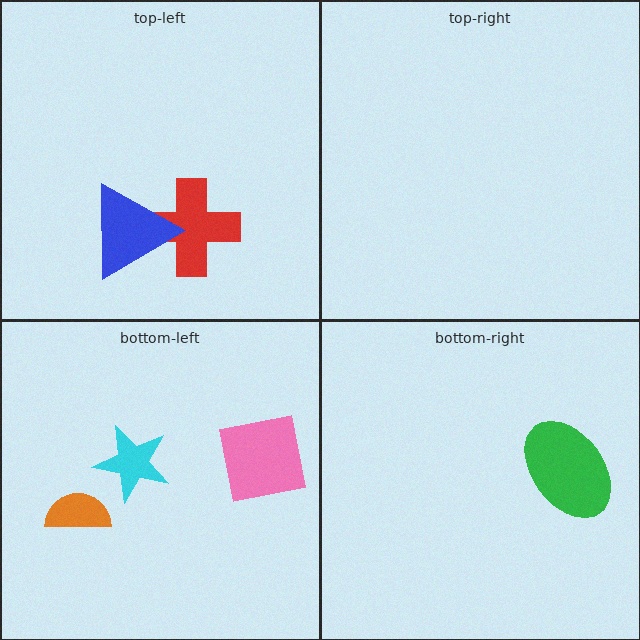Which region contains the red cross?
The top-left region.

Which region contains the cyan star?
The bottom-left region.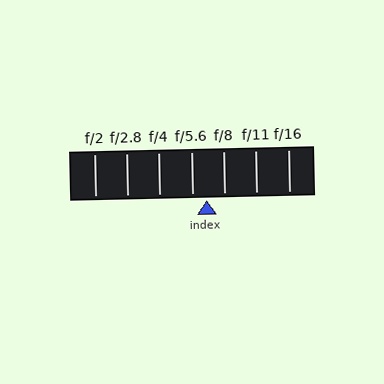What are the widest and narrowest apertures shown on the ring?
The widest aperture shown is f/2 and the narrowest is f/16.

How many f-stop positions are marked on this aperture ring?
There are 7 f-stop positions marked.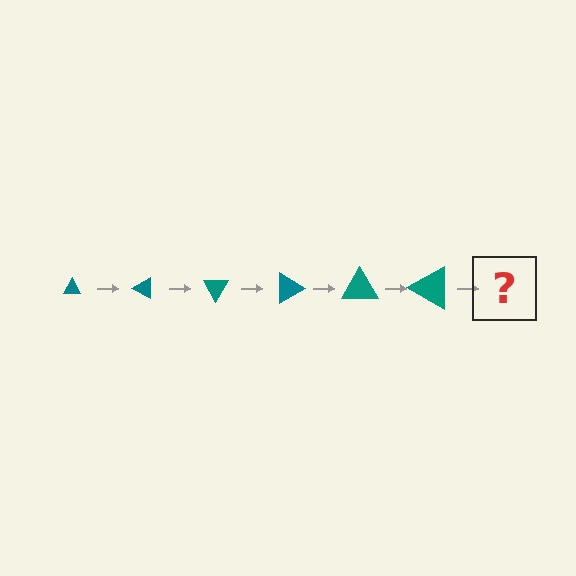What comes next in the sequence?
The next element should be a triangle, larger than the previous one and rotated 180 degrees from the start.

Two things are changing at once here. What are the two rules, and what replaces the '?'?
The two rules are that the triangle grows larger each step and it rotates 30 degrees each step. The '?' should be a triangle, larger than the previous one and rotated 180 degrees from the start.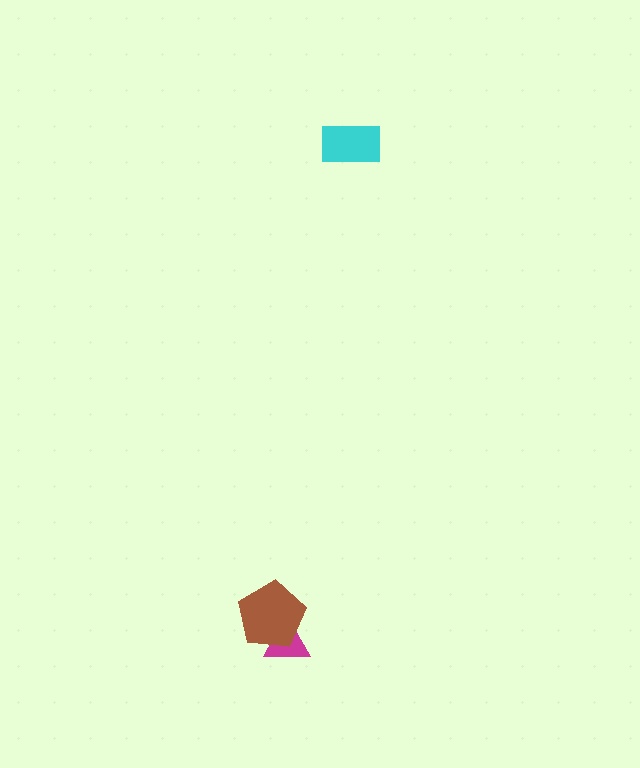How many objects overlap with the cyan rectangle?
0 objects overlap with the cyan rectangle.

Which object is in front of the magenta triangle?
The brown pentagon is in front of the magenta triangle.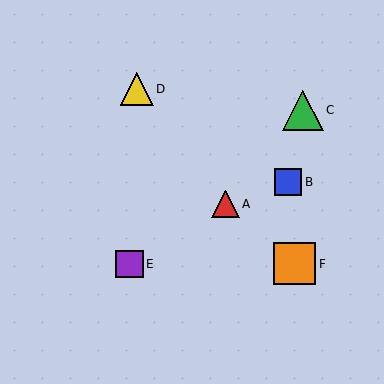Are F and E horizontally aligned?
Yes, both are at y≈264.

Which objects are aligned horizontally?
Objects E, F are aligned horizontally.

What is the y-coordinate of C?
Object C is at y≈110.